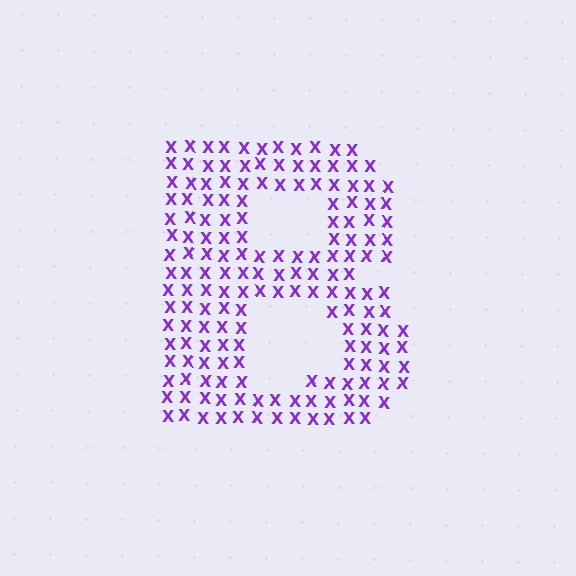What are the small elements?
The small elements are letter X's.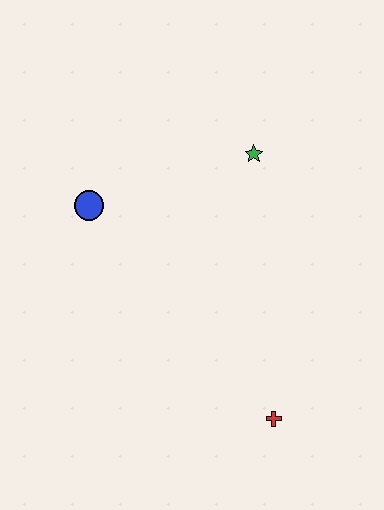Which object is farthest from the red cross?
The blue circle is farthest from the red cross.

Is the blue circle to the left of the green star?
Yes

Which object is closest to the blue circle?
The green star is closest to the blue circle.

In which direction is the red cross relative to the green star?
The red cross is below the green star.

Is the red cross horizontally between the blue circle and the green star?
No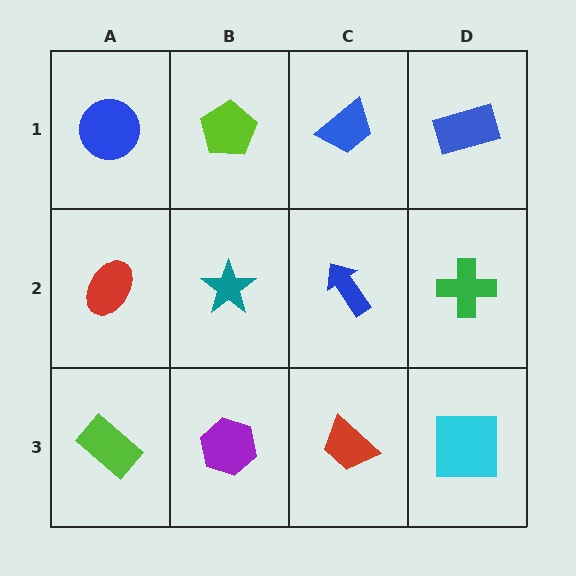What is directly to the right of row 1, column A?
A lime pentagon.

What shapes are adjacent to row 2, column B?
A lime pentagon (row 1, column B), a purple hexagon (row 3, column B), a red ellipse (row 2, column A), a blue arrow (row 2, column C).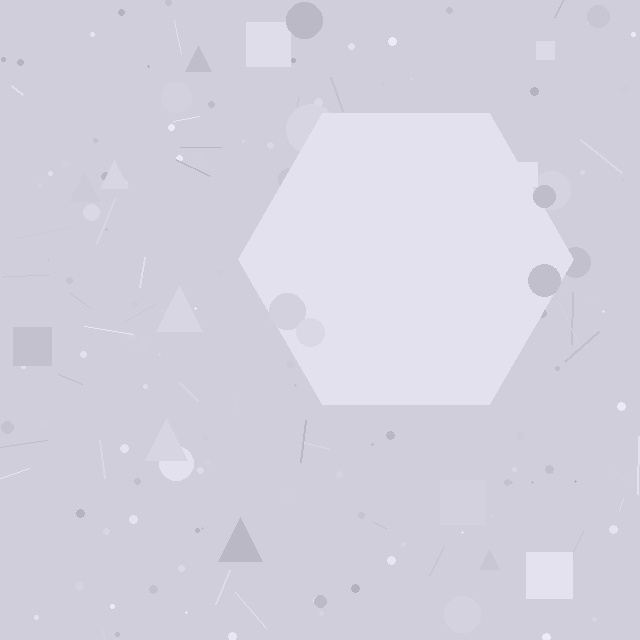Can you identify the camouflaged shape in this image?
The camouflaged shape is a hexagon.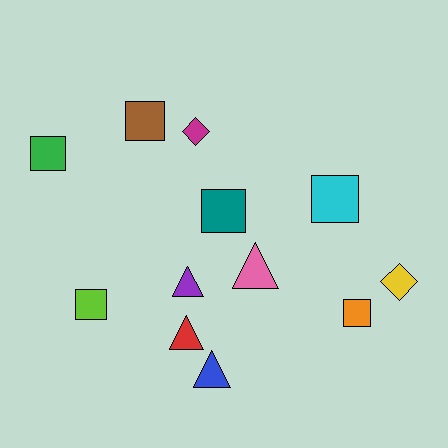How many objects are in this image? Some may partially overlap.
There are 12 objects.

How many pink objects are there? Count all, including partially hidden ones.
There is 1 pink object.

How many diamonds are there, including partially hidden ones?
There are 2 diamonds.